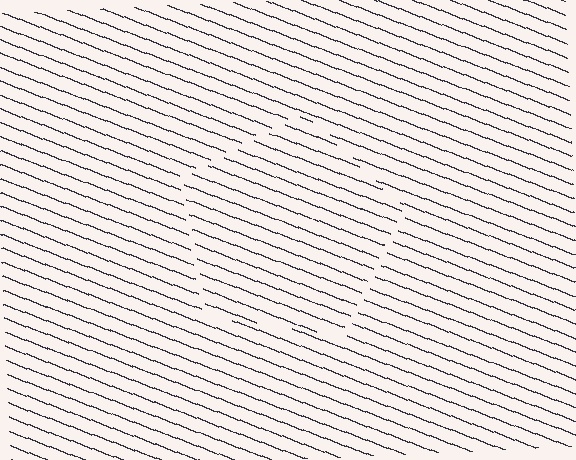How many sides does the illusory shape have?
5 sides — the line-ends trace a pentagon.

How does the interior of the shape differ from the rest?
The interior of the shape contains the same grating, shifted by half a period — the contour is defined by the phase discontinuity where line-ends from the inner and outer gratings abut.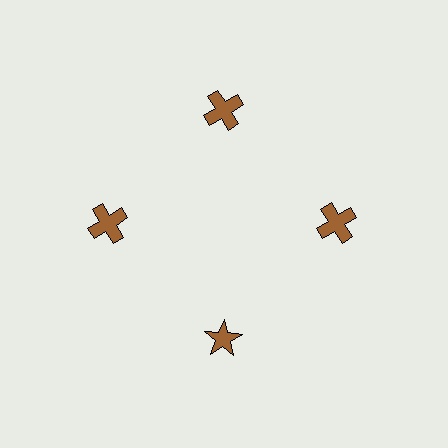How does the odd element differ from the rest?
It has a different shape: star instead of cross.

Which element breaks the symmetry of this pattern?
The brown star at roughly the 6 o'clock position breaks the symmetry. All other shapes are brown crosses.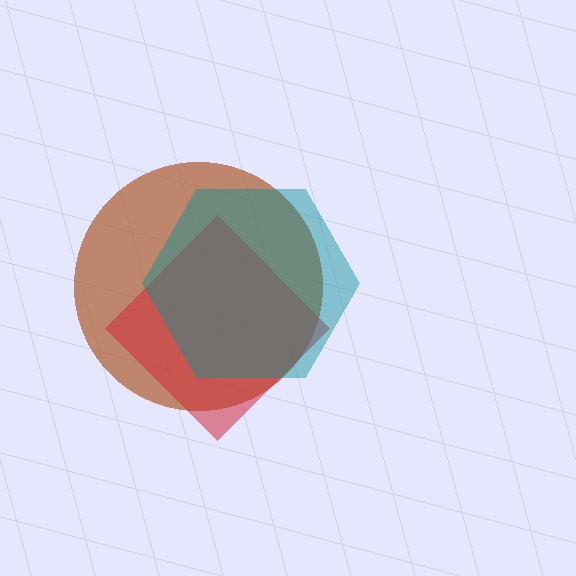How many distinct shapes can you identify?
There are 3 distinct shapes: a brown circle, a red diamond, a teal hexagon.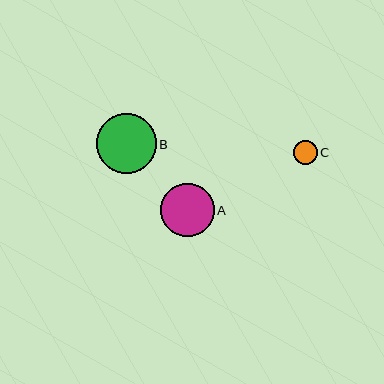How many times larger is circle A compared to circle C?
Circle A is approximately 2.2 times the size of circle C.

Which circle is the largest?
Circle B is the largest with a size of approximately 60 pixels.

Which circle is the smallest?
Circle C is the smallest with a size of approximately 24 pixels.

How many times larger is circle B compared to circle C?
Circle B is approximately 2.5 times the size of circle C.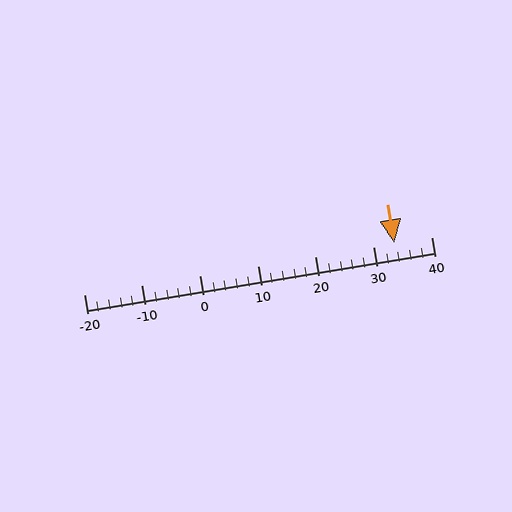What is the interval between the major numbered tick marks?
The major tick marks are spaced 10 units apart.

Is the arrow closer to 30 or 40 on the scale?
The arrow is closer to 30.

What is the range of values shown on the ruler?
The ruler shows values from -20 to 40.